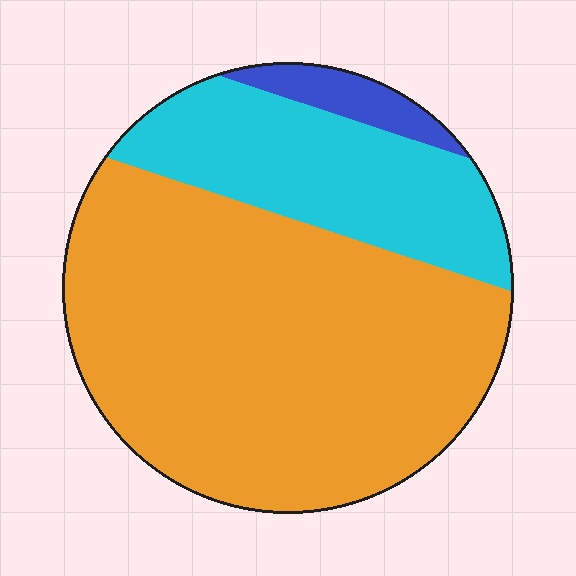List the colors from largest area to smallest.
From largest to smallest: orange, cyan, blue.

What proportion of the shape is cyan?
Cyan covers 26% of the shape.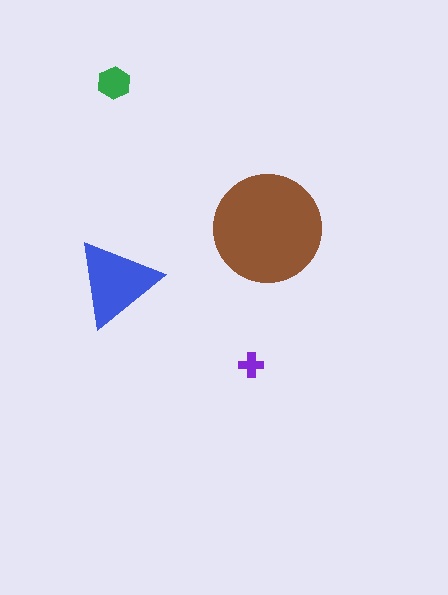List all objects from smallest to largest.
The purple cross, the green hexagon, the blue triangle, the brown circle.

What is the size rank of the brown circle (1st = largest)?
1st.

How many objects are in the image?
There are 4 objects in the image.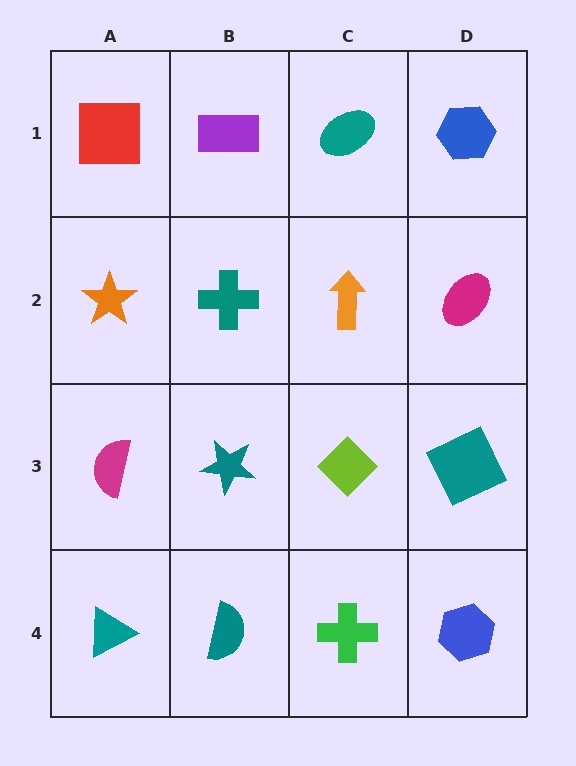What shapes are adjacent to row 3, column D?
A magenta ellipse (row 2, column D), a blue hexagon (row 4, column D), a lime diamond (row 3, column C).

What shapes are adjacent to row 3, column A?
An orange star (row 2, column A), a teal triangle (row 4, column A), a teal star (row 3, column B).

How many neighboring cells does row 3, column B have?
4.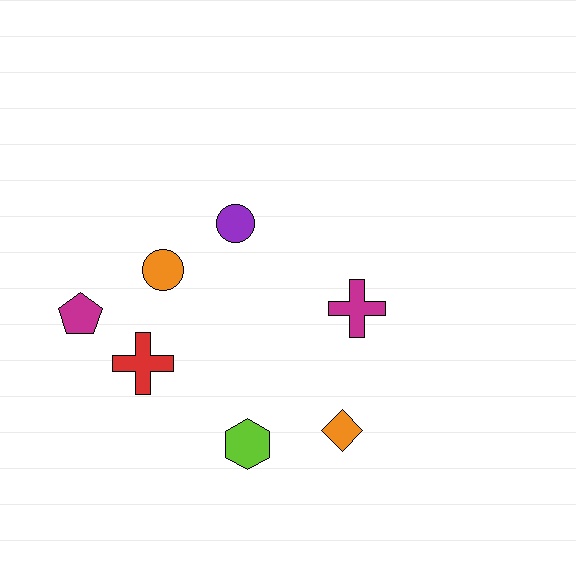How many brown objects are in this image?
There are no brown objects.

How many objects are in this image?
There are 7 objects.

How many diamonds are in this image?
There is 1 diamond.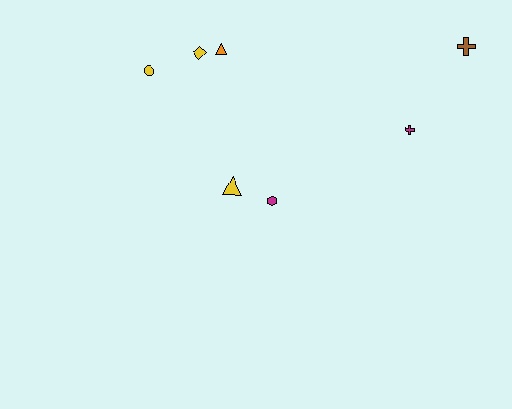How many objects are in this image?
There are 7 objects.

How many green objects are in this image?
There are no green objects.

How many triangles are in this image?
There are 2 triangles.